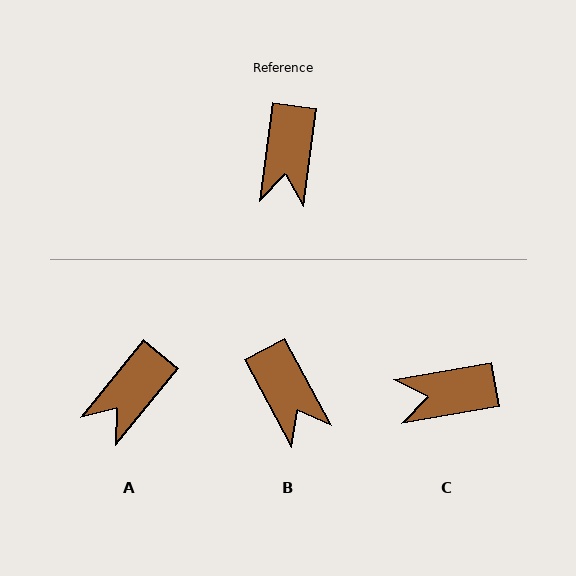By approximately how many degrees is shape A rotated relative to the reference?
Approximately 32 degrees clockwise.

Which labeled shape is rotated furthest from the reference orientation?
C, about 73 degrees away.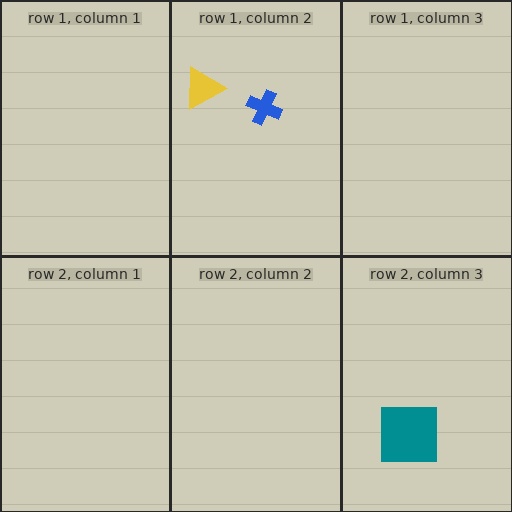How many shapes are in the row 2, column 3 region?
1.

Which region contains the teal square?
The row 2, column 3 region.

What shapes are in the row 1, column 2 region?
The yellow triangle, the blue cross.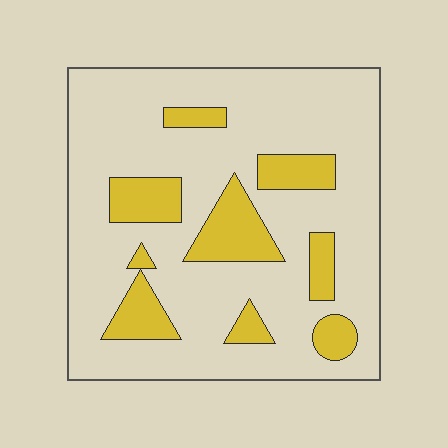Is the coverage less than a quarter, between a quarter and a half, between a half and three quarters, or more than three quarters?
Less than a quarter.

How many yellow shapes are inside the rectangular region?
9.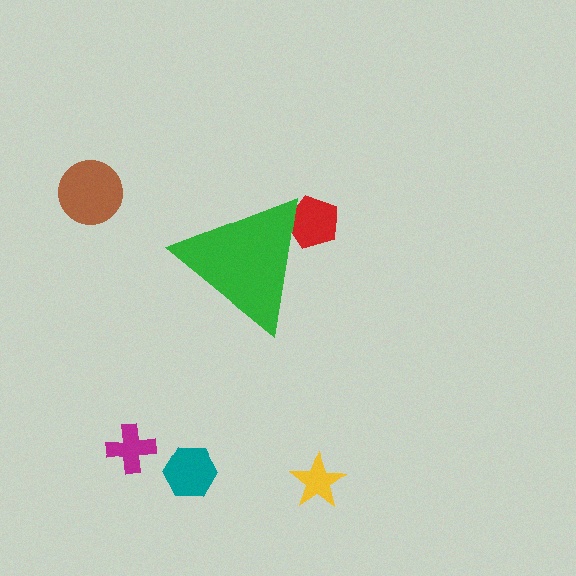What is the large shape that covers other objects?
A green triangle.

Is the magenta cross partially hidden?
No, the magenta cross is fully visible.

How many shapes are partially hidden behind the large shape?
1 shape is partially hidden.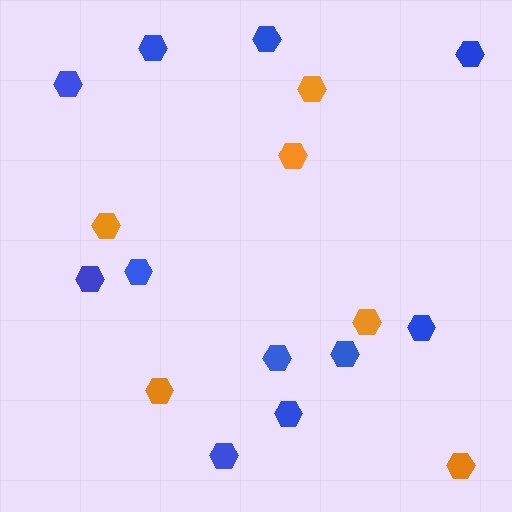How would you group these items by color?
There are 2 groups: one group of orange hexagons (6) and one group of blue hexagons (11).